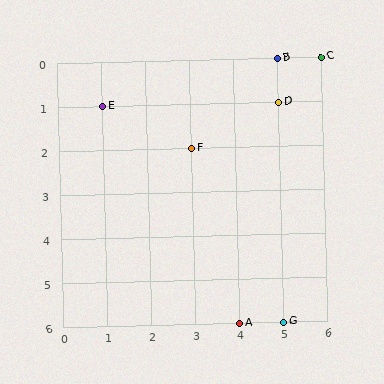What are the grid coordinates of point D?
Point D is at grid coordinates (5, 1).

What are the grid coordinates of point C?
Point C is at grid coordinates (6, 0).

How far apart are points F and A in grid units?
Points F and A are 1 column and 4 rows apart (about 4.1 grid units diagonally).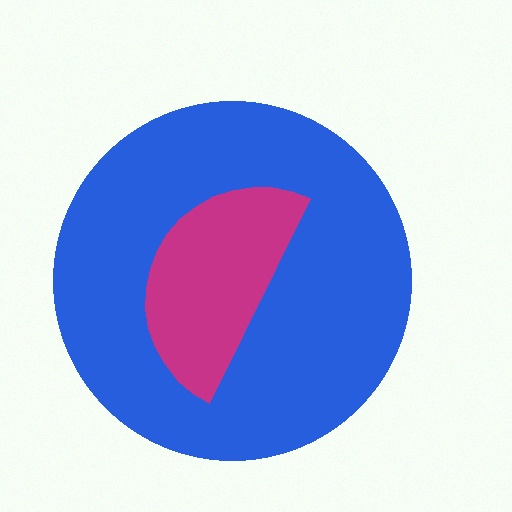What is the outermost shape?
The blue circle.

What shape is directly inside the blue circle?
The magenta semicircle.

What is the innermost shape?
The magenta semicircle.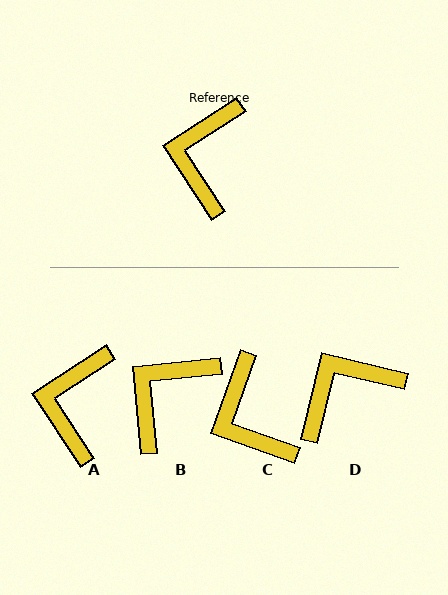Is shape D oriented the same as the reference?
No, it is off by about 47 degrees.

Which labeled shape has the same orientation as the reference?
A.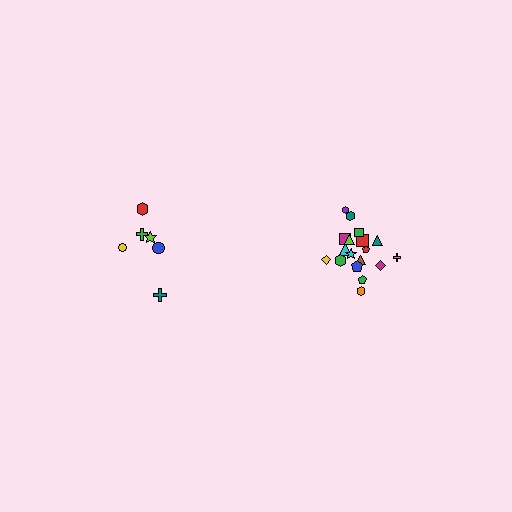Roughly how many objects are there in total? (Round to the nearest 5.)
Roughly 25 objects in total.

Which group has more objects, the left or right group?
The right group.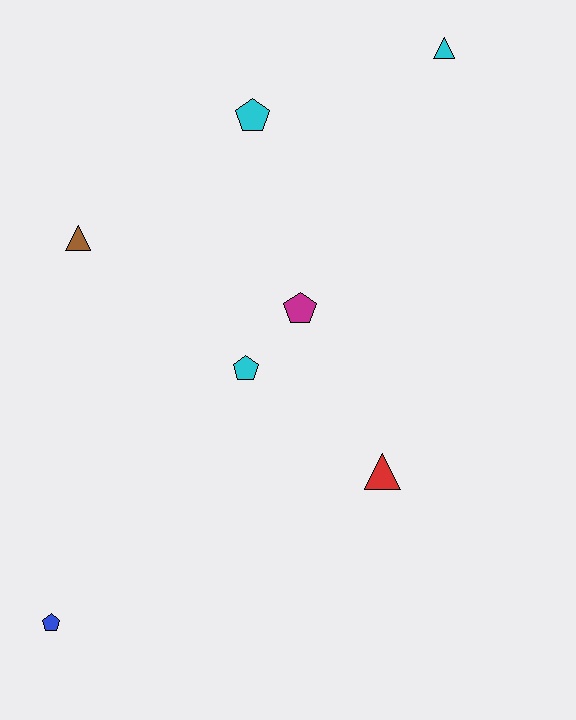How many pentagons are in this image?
There are 4 pentagons.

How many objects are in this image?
There are 7 objects.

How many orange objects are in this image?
There are no orange objects.